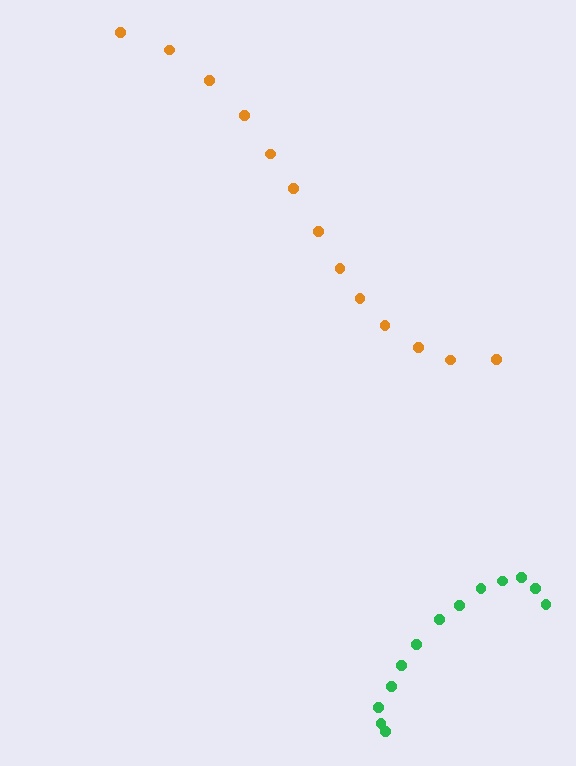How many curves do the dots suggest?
There are 2 distinct paths.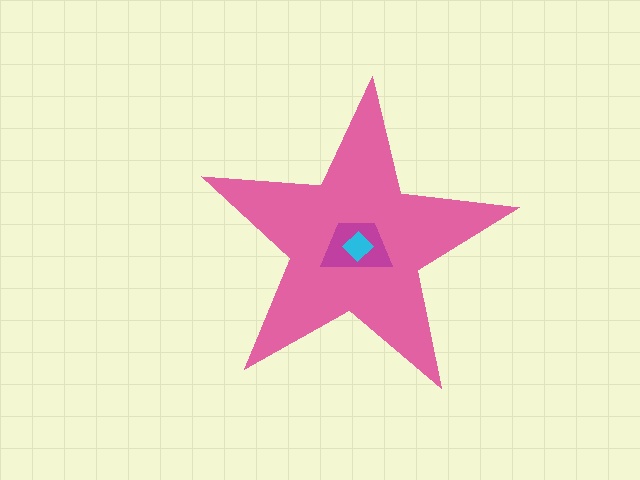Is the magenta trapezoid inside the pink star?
Yes.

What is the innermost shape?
The cyan diamond.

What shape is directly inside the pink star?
The magenta trapezoid.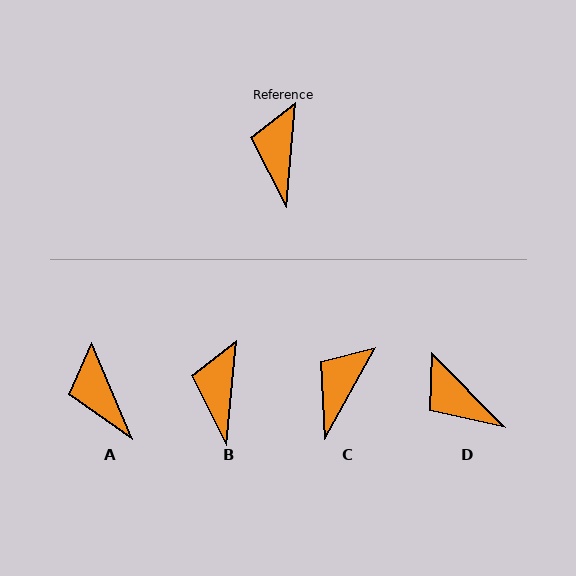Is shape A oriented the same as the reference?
No, it is off by about 28 degrees.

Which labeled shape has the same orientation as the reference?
B.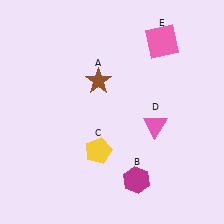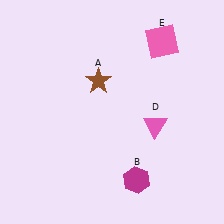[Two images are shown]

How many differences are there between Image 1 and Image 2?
There is 1 difference between the two images.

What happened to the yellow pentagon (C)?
The yellow pentagon (C) was removed in Image 2. It was in the bottom-left area of Image 1.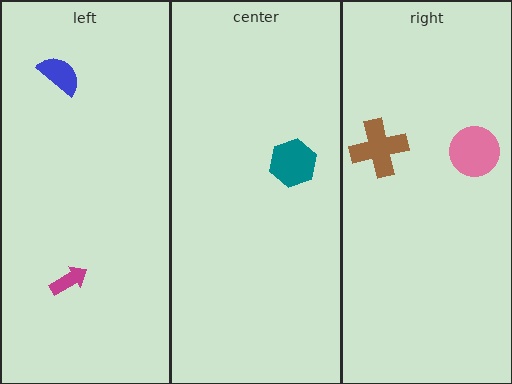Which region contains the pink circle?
The right region.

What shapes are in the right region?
The pink circle, the brown cross.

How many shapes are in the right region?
2.